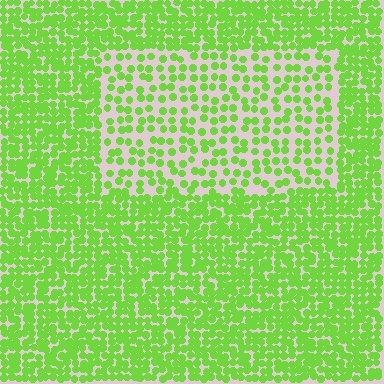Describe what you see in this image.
The image contains small lime elements arranged at two different densities. A rectangle-shaped region is visible where the elements are less densely packed than the surrounding area.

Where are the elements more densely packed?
The elements are more densely packed outside the rectangle boundary.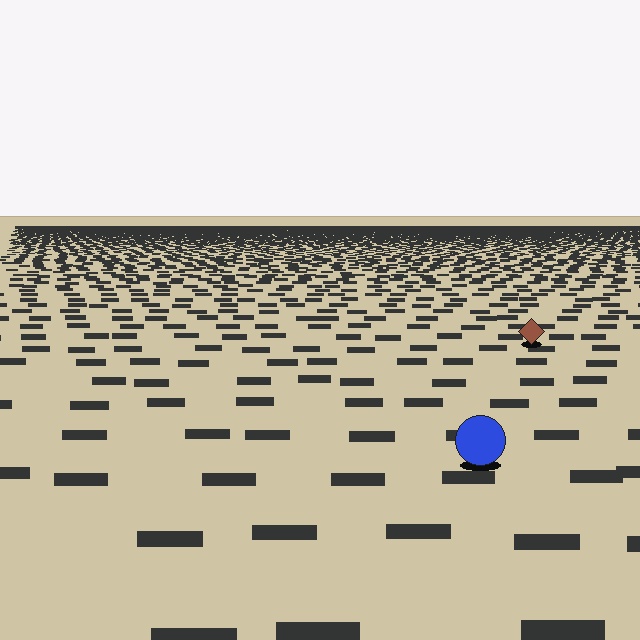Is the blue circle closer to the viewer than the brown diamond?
Yes. The blue circle is closer — you can tell from the texture gradient: the ground texture is coarser near it.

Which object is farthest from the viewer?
The brown diamond is farthest from the viewer. It appears smaller and the ground texture around it is denser.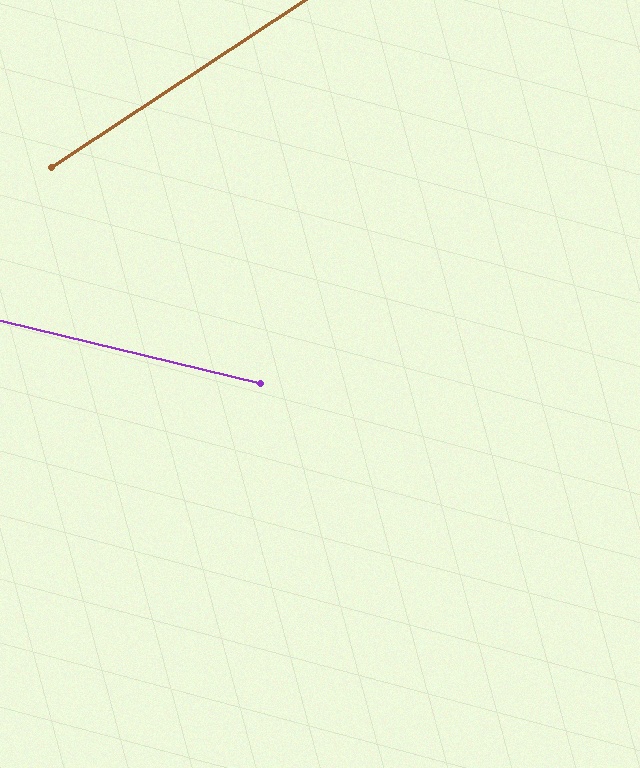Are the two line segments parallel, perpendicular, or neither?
Neither parallel nor perpendicular — they differ by about 47°.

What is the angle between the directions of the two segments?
Approximately 47 degrees.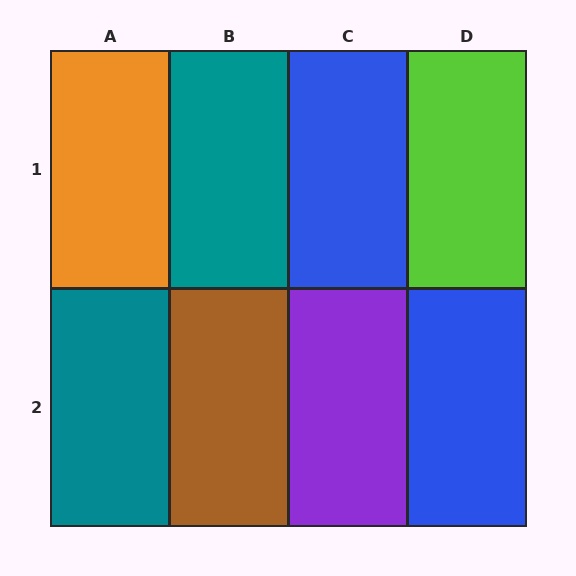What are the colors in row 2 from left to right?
Teal, brown, purple, blue.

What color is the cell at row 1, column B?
Teal.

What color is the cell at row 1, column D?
Lime.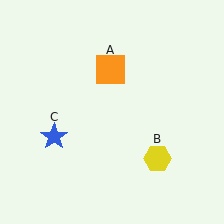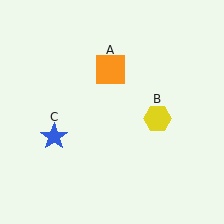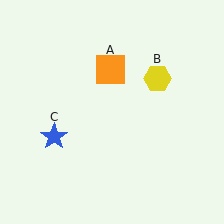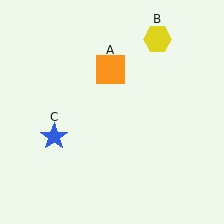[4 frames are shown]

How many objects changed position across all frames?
1 object changed position: yellow hexagon (object B).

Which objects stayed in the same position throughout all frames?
Orange square (object A) and blue star (object C) remained stationary.